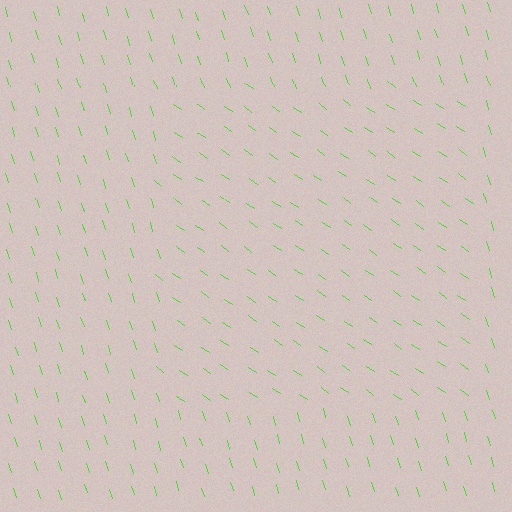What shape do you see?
I see a rectangle.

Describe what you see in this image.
The image is filled with small lime line segments. A rectangle region in the image has lines oriented differently from the surrounding lines, creating a visible texture boundary.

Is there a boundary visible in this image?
Yes, there is a texture boundary formed by a change in line orientation.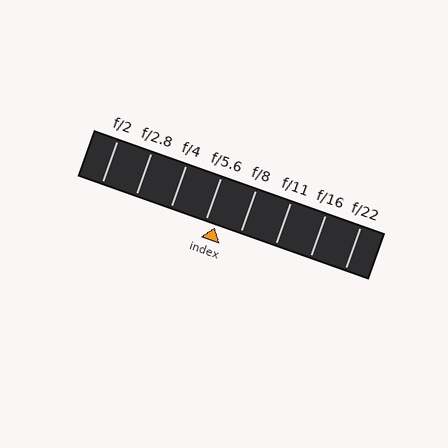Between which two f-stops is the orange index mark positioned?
The index mark is between f/5.6 and f/8.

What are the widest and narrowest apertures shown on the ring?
The widest aperture shown is f/2 and the narrowest is f/22.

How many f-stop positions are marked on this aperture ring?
There are 8 f-stop positions marked.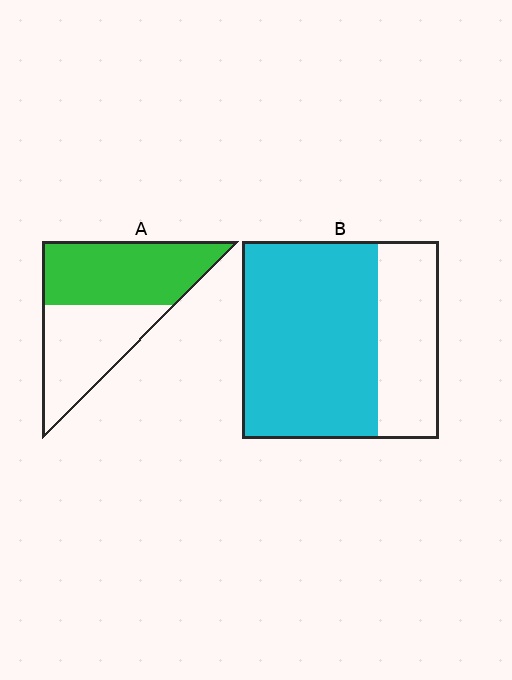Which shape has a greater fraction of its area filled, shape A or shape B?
Shape B.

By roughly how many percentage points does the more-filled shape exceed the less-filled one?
By roughly 15 percentage points (B over A).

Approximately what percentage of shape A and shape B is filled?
A is approximately 55% and B is approximately 70%.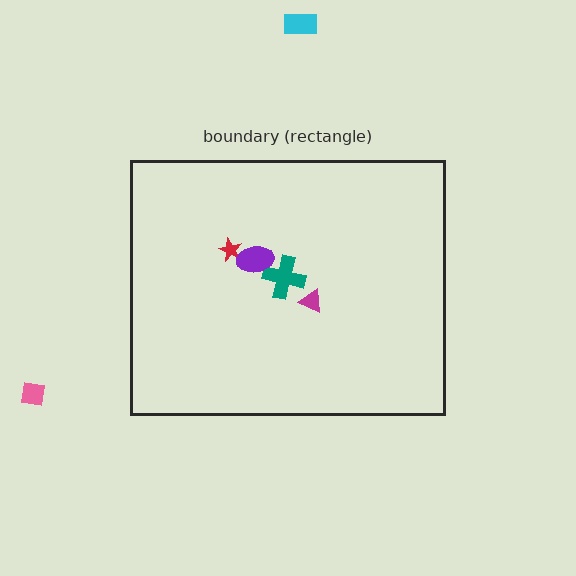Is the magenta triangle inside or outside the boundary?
Inside.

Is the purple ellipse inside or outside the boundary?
Inside.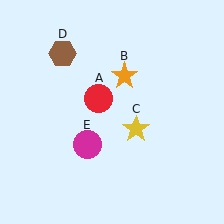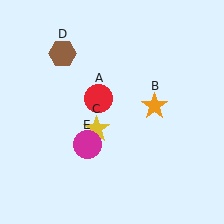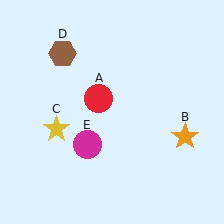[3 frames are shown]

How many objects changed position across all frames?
2 objects changed position: orange star (object B), yellow star (object C).